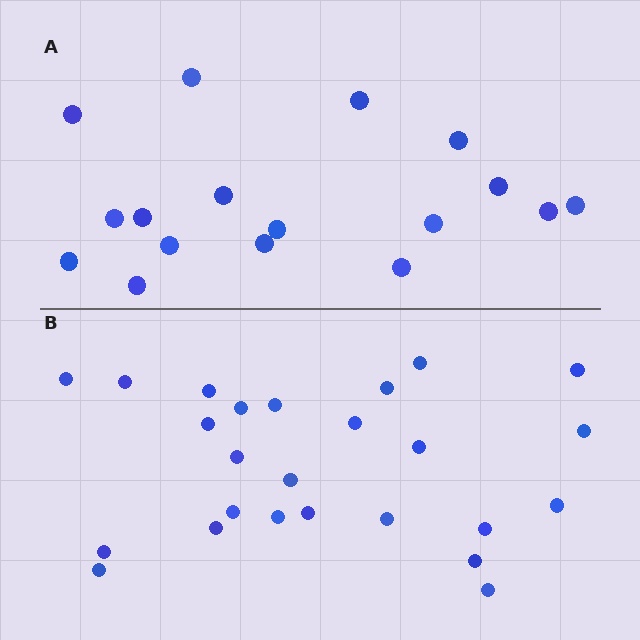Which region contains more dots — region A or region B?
Region B (the bottom region) has more dots.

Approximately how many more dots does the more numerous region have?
Region B has roughly 8 or so more dots than region A.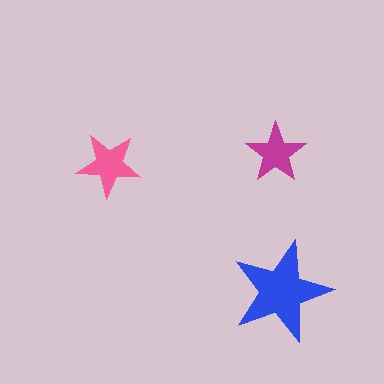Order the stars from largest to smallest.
the blue one, the pink one, the magenta one.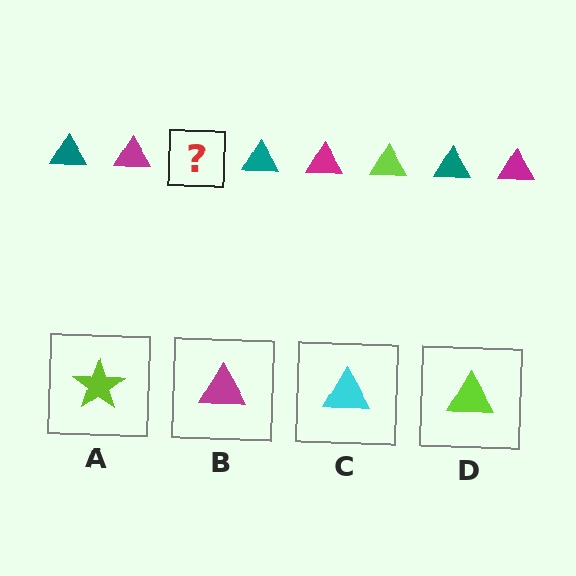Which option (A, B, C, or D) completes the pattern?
D.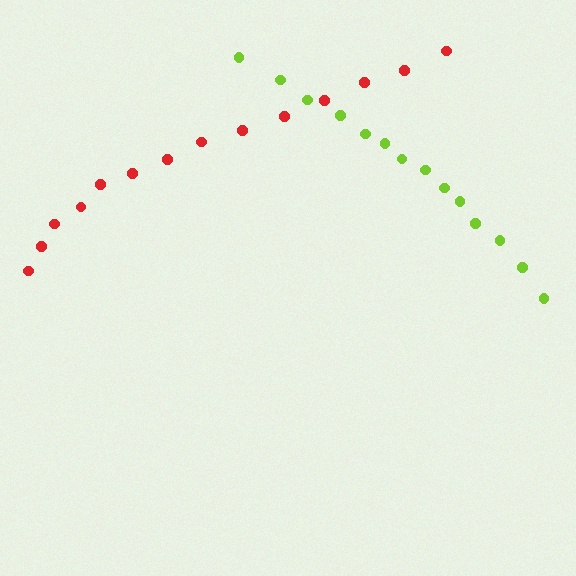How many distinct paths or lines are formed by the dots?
There are 2 distinct paths.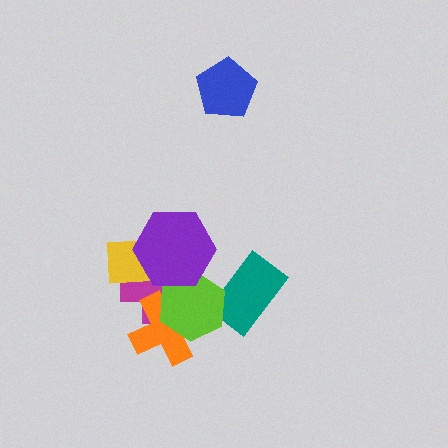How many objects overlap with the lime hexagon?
4 objects overlap with the lime hexagon.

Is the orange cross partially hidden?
Yes, it is partially covered by another shape.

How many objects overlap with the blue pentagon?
0 objects overlap with the blue pentagon.